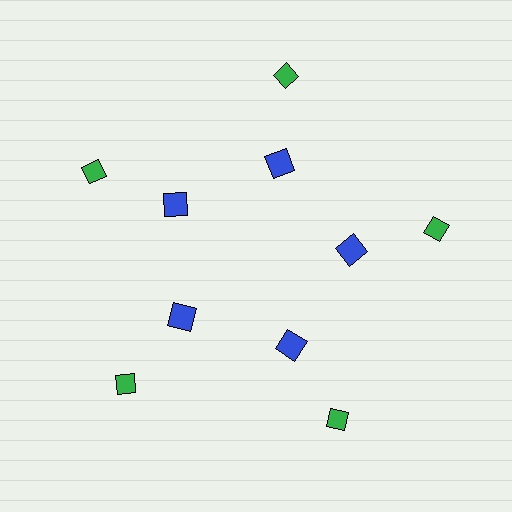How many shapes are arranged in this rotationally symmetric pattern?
There are 10 shapes, arranged in 5 groups of 2.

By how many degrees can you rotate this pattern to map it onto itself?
The pattern maps onto itself every 72 degrees of rotation.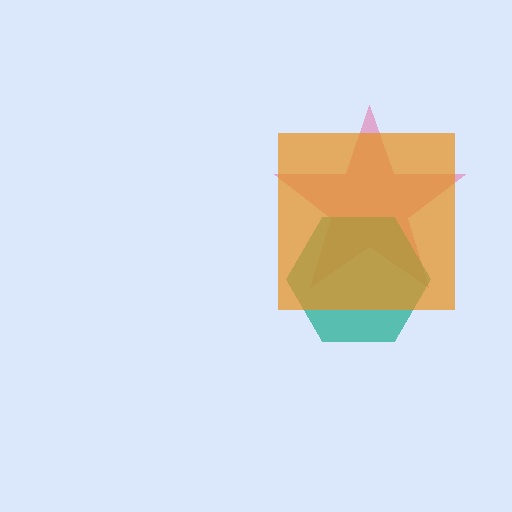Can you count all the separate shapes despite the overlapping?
Yes, there are 3 separate shapes.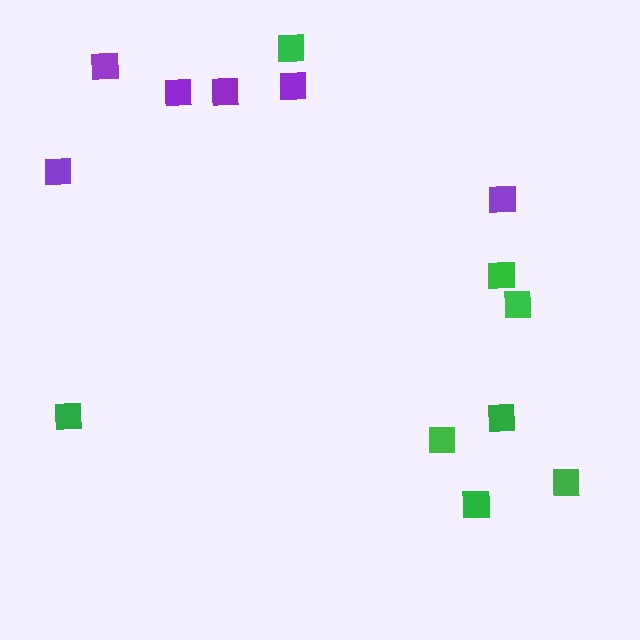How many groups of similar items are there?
There are 2 groups: one group of green squares (8) and one group of purple squares (6).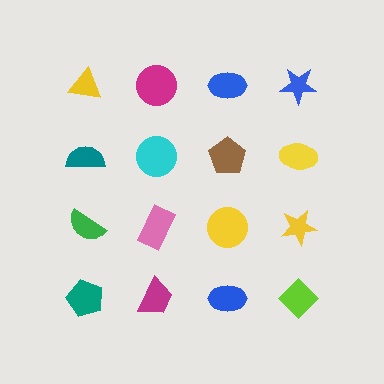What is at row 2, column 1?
A teal semicircle.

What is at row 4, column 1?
A teal pentagon.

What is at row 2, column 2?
A cyan circle.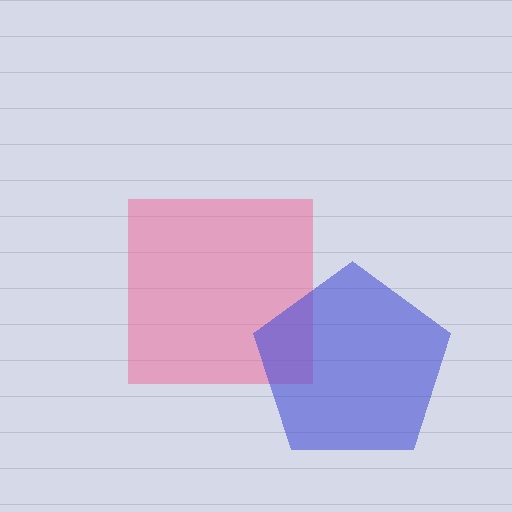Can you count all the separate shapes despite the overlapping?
Yes, there are 2 separate shapes.